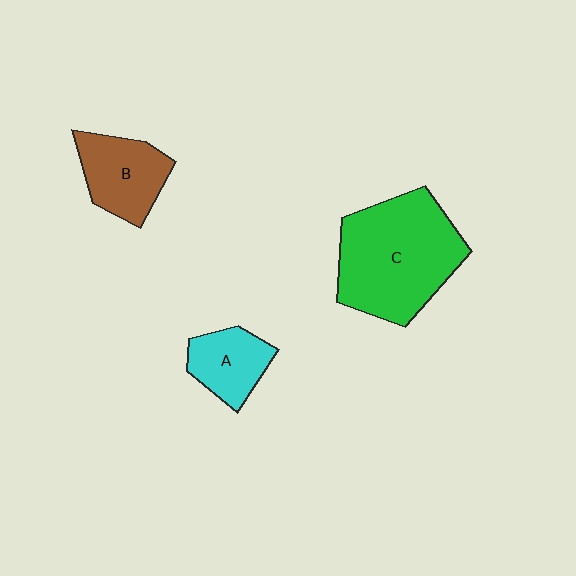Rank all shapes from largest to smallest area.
From largest to smallest: C (green), B (brown), A (cyan).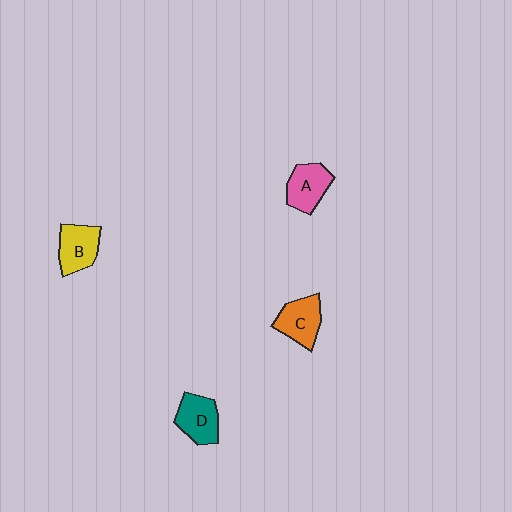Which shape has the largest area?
Shape C (orange).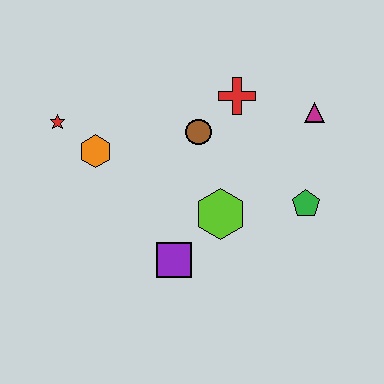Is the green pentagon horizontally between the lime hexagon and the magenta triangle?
Yes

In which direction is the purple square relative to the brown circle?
The purple square is below the brown circle.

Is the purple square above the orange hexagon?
No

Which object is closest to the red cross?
The brown circle is closest to the red cross.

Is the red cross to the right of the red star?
Yes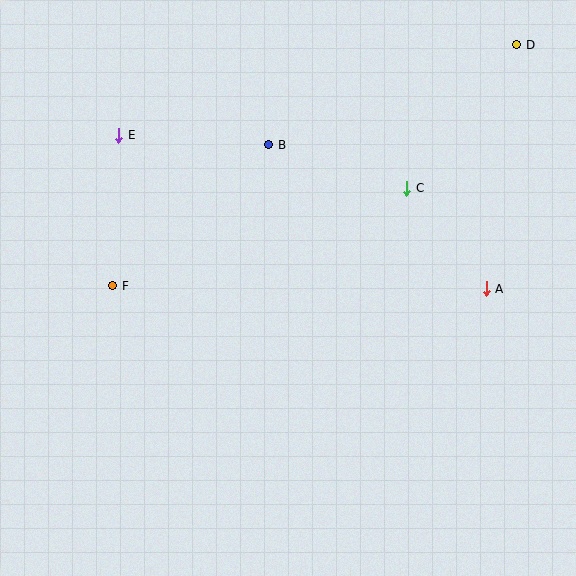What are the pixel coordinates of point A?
Point A is at (486, 289).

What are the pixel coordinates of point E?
Point E is at (119, 135).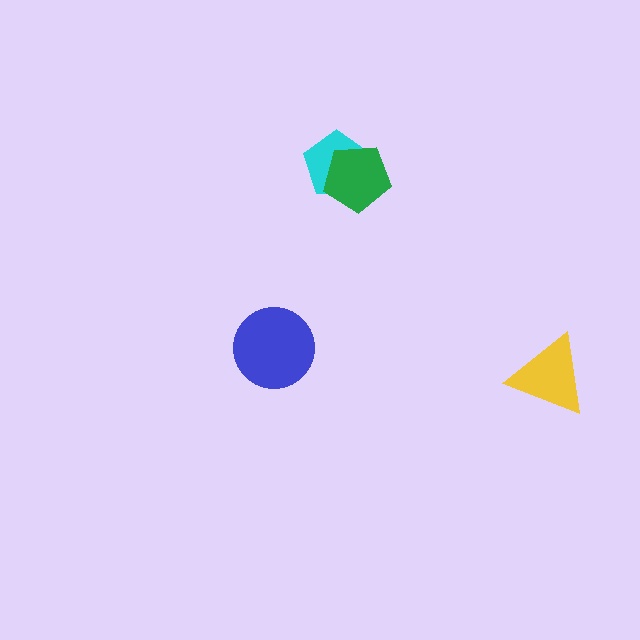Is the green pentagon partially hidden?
No, no other shape covers it.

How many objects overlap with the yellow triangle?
0 objects overlap with the yellow triangle.